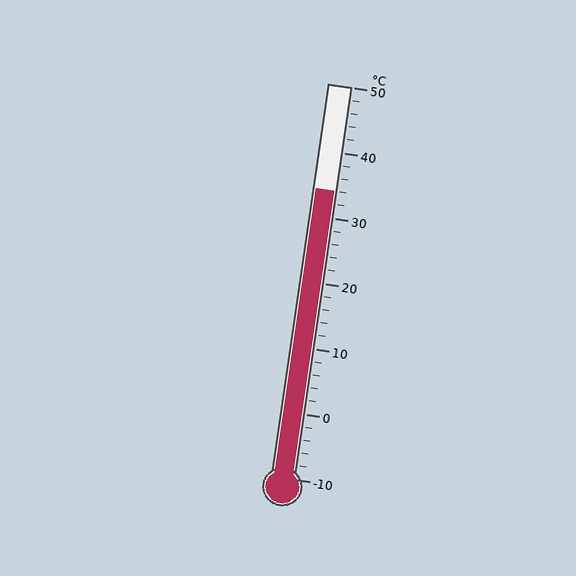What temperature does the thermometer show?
The thermometer shows approximately 34°C.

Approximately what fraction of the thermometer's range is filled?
The thermometer is filled to approximately 75% of its range.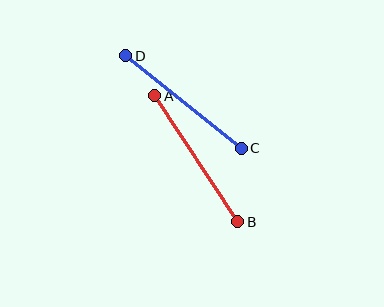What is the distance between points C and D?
The distance is approximately 148 pixels.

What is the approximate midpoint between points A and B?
The midpoint is at approximately (196, 159) pixels.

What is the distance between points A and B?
The distance is approximately 151 pixels.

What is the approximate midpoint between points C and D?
The midpoint is at approximately (184, 102) pixels.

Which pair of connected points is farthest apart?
Points A and B are farthest apart.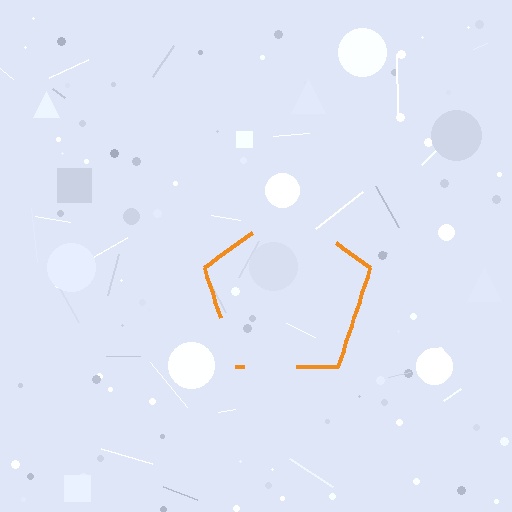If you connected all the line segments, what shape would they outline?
They would outline a pentagon.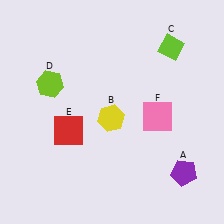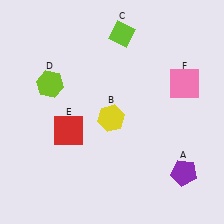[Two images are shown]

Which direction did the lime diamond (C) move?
The lime diamond (C) moved left.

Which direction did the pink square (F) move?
The pink square (F) moved up.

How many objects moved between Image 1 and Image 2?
2 objects moved between the two images.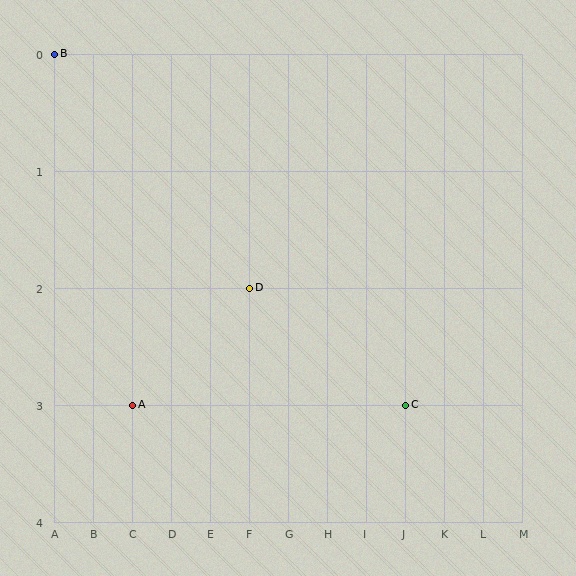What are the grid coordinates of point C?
Point C is at grid coordinates (J, 3).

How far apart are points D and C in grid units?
Points D and C are 4 columns and 1 row apart (about 4.1 grid units diagonally).